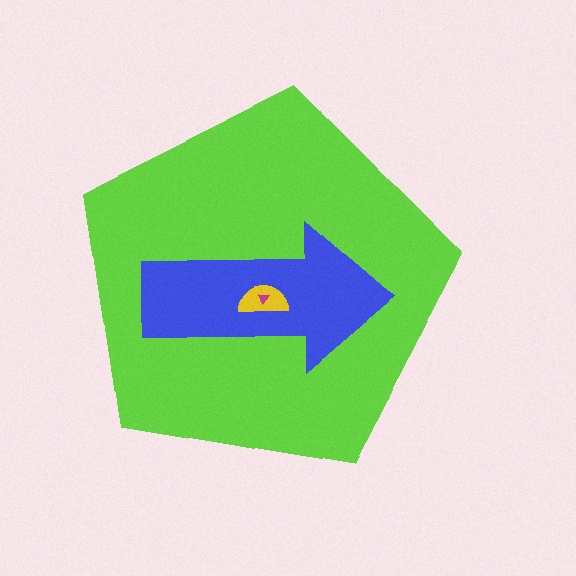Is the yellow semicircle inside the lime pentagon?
Yes.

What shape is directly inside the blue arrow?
The yellow semicircle.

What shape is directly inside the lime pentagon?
The blue arrow.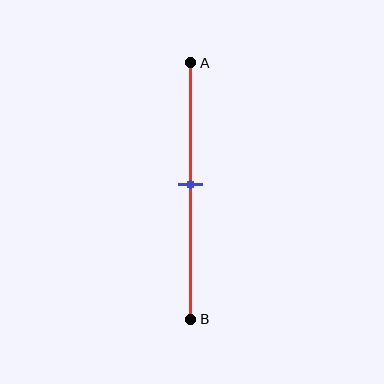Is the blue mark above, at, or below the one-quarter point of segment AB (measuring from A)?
The blue mark is below the one-quarter point of segment AB.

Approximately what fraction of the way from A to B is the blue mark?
The blue mark is approximately 50% of the way from A to B.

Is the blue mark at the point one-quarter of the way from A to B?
No, the mark is at about 50% from A, not at the 25% one-quarter point.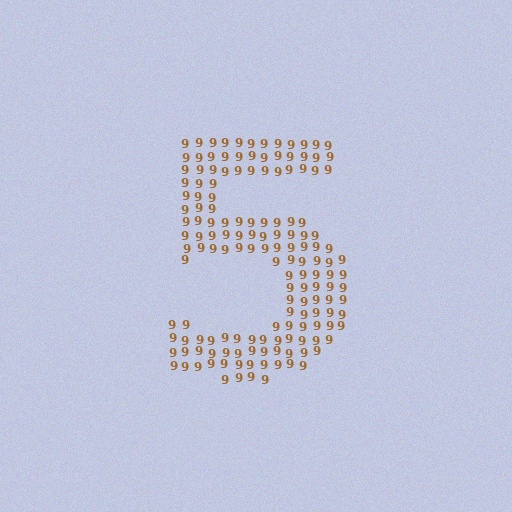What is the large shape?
The large shape is the digit 5.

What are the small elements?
The small elements are digit 9's.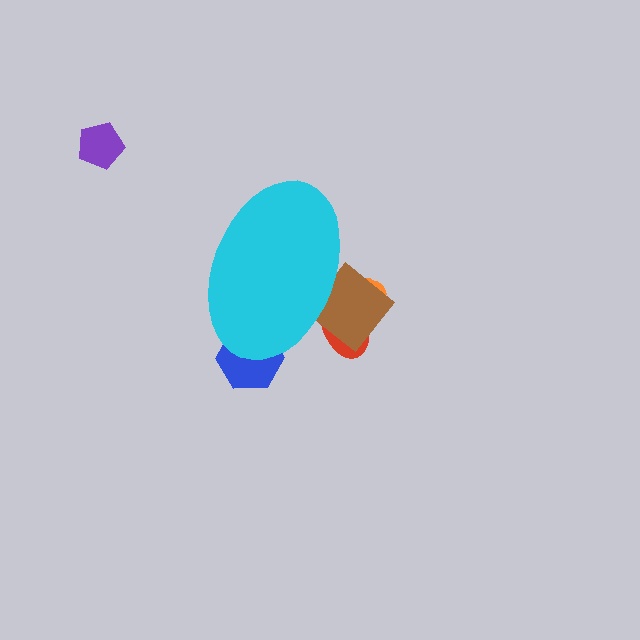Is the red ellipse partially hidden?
Yes, the red ellipse is partially hidden behind the cyan ellipse.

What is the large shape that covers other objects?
A cyan ellipse.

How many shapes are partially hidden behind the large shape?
4 shapes are partially hidden.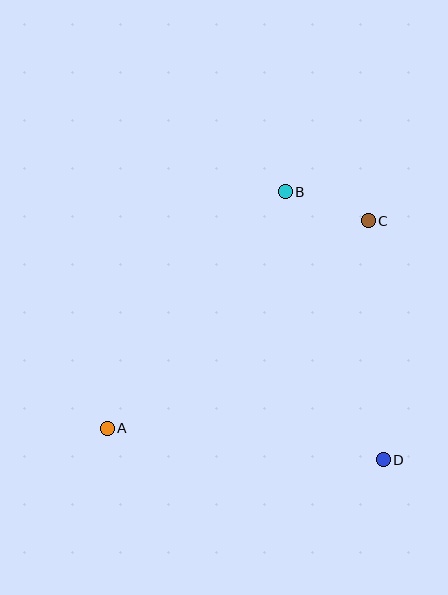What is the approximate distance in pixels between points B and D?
The distance between B and D is approximately 285 pixels.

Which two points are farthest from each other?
Points A and C are farthest from each other.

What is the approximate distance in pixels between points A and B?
The distance between A and B is approximately 296 pixels.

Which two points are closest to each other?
Points B and C are closest to each other.